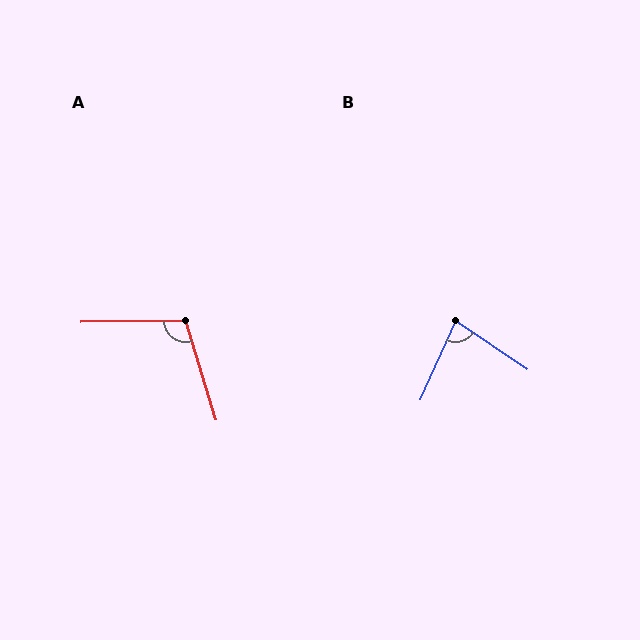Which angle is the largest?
A, at approximately 106 degrees.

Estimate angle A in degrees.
Approximately 106 degrees.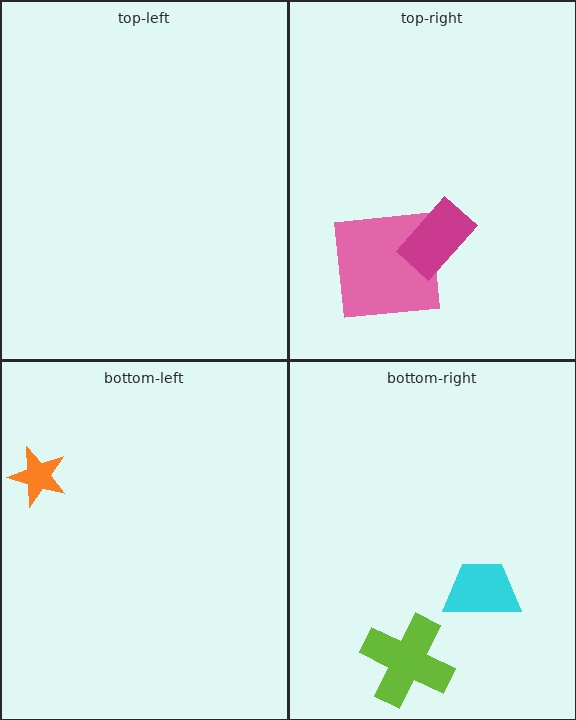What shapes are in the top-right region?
The pink square, the magenta rectangle.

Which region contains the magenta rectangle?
The top-right region.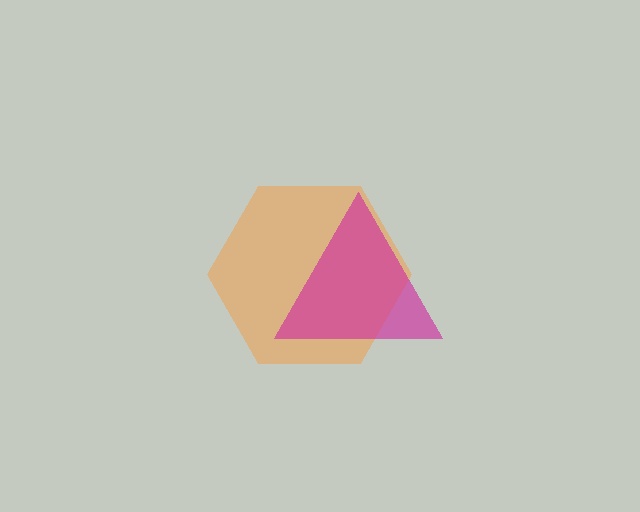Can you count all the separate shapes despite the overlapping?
Yes, there are 2 separate shapes.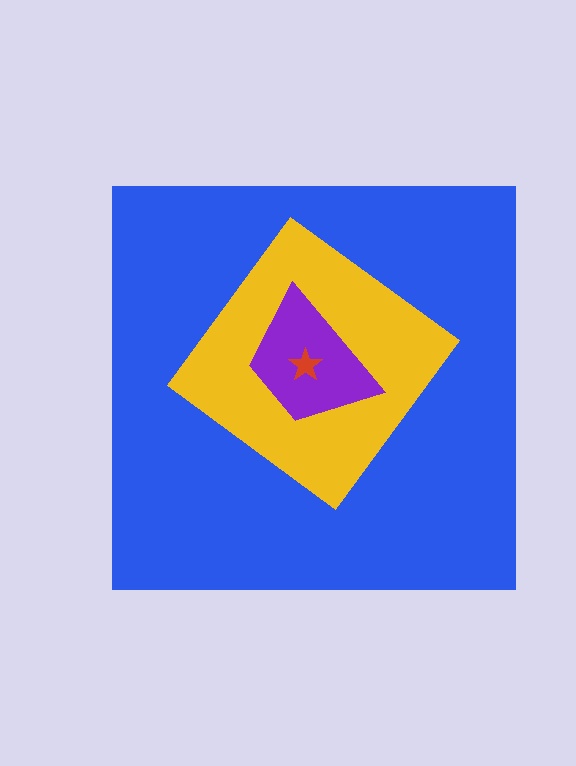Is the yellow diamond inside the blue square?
Yes.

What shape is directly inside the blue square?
The yellow diamond.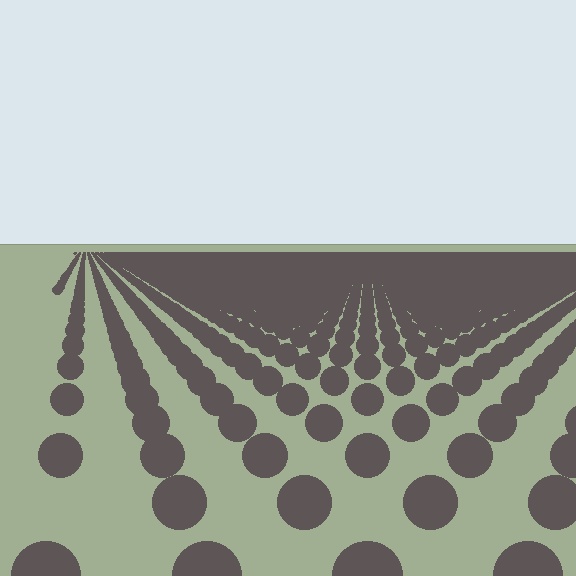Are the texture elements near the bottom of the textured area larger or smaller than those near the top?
Larger. Near the bottom, elements are closer to the viewer and appear at a bigger on-screen size.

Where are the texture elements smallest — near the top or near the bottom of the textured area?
Near the top.